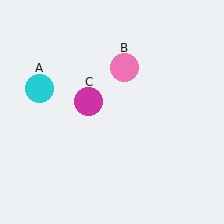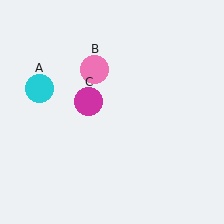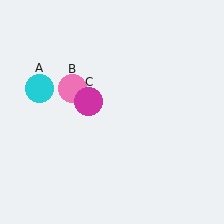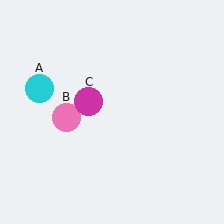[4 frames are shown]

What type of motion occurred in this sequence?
The pink circle (object B) rotated counterclockwise around the center of the scene.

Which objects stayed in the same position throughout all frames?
Cyan circle (object A) and magenta circle (object C) remained stationary.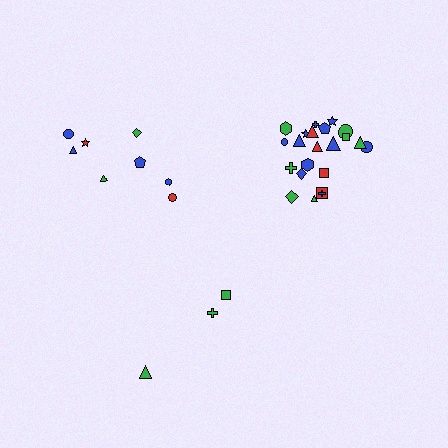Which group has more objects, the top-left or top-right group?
The top-right group.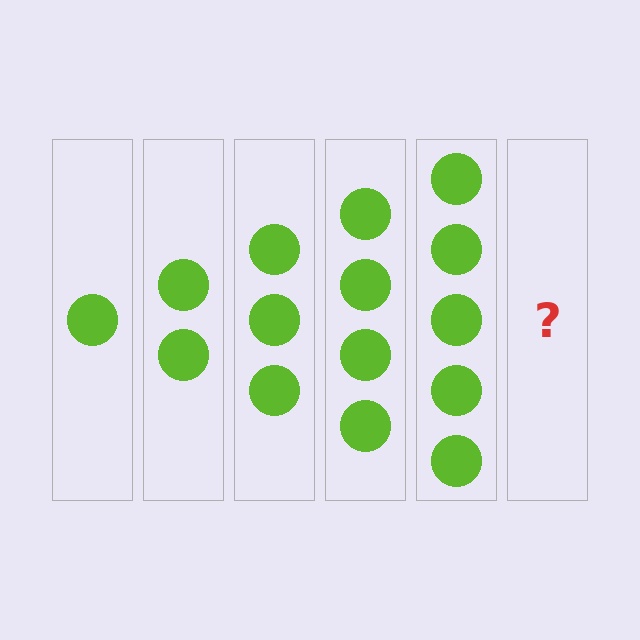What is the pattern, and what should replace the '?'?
The pattern is that each step adds one more circle. The '?' should be 6 circles.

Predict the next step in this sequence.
The next step is 6 circles.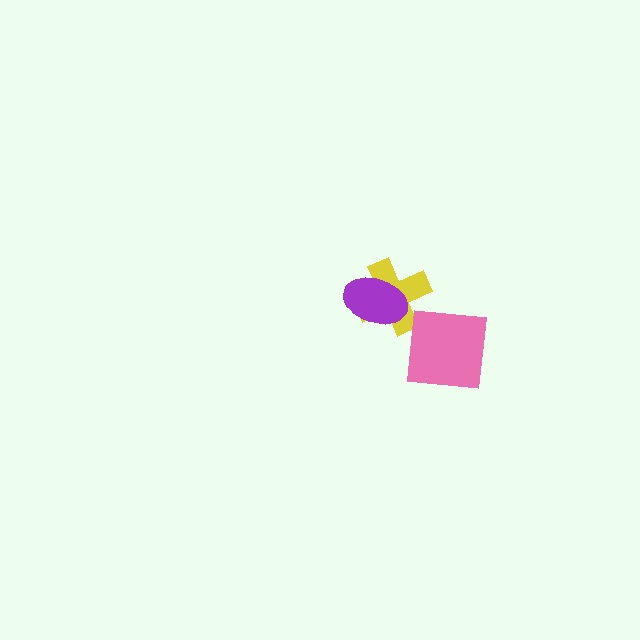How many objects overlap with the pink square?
0 objects overlap with the pink square.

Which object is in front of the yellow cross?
The purple ellipse is in front of the yellow cross.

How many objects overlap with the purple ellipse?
1 object overlaps with the purple ellipse.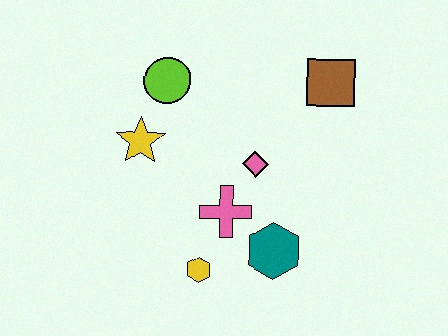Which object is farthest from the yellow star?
The brown square is farthest from the yellow star.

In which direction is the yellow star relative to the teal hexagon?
The yellow star is to the left of the teal hexagon.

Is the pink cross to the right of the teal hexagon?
No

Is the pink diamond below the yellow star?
Yes